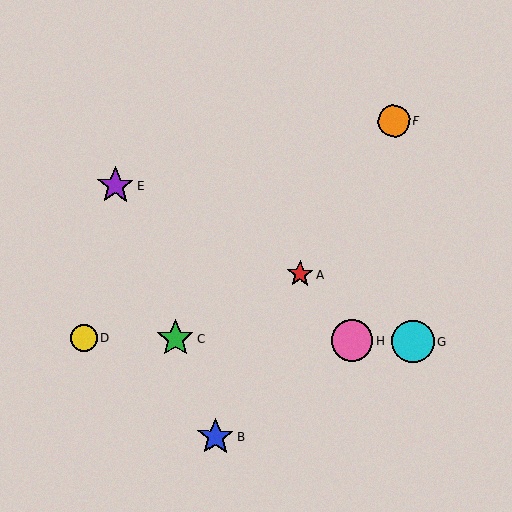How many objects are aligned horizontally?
4 objects (C, D, G, H) are aligned horizontally.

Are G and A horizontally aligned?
No, G is at y≈341 and A is at y≈274.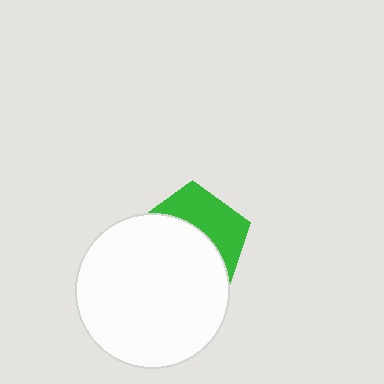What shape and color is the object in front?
The object in front is a white circle.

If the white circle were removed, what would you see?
You would see the complete green pentagon.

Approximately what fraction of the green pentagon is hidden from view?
Roughly 60% of the green pentagon is hidden behind the white circle.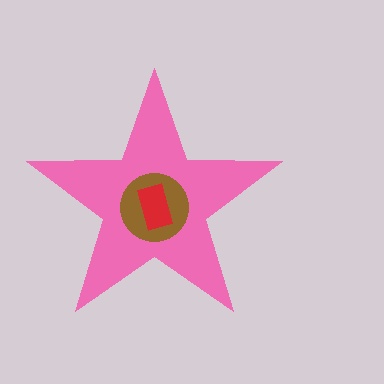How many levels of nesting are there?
3.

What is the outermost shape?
The pink star.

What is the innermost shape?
The red rectangle.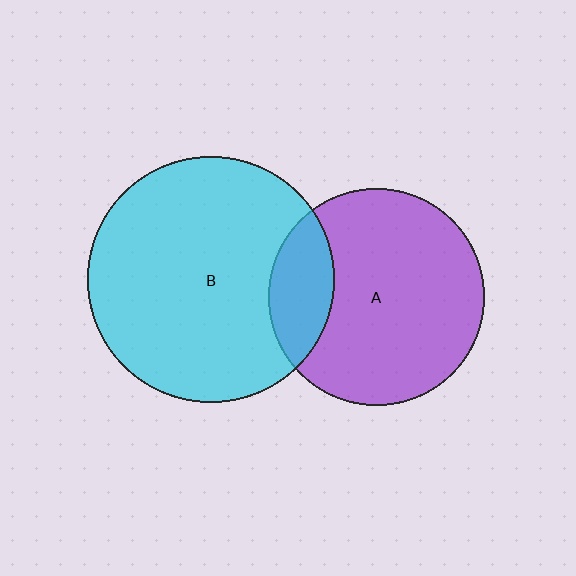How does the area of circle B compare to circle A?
Approximately 1.3 times.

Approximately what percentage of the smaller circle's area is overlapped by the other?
Approximately 20%.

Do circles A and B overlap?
Yes.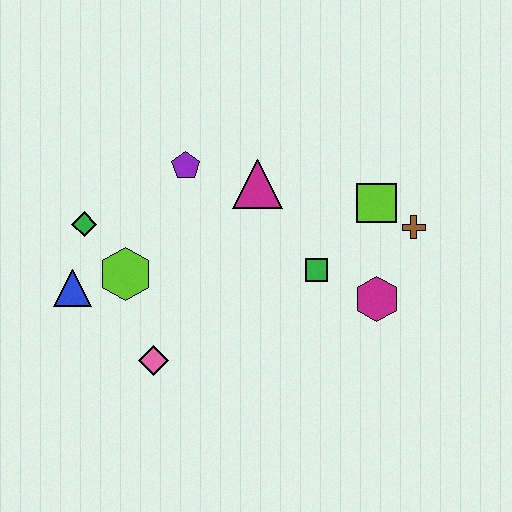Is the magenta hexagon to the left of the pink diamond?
No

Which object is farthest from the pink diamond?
The brown cross is farthest from the pink diamond.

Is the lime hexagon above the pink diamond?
Yes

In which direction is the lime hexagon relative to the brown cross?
The lime hexagon is to the left of the brown cross.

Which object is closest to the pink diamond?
The lime hexagon is closest to the pink diamond.